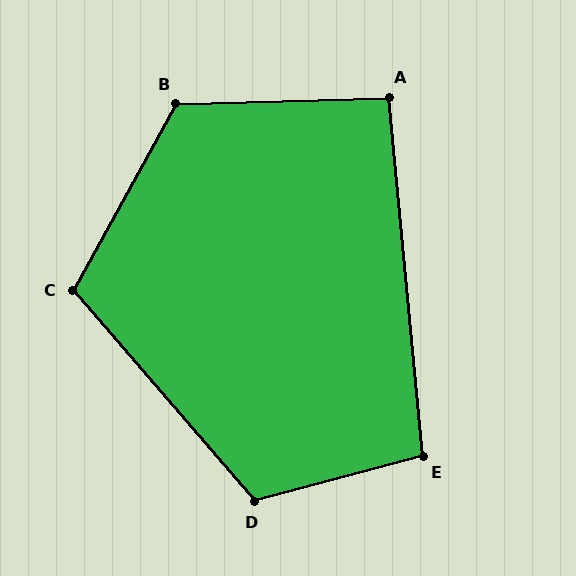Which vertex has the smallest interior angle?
A, at approximately 94 degrees.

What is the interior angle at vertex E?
Approximately 100 degrees (obtuse).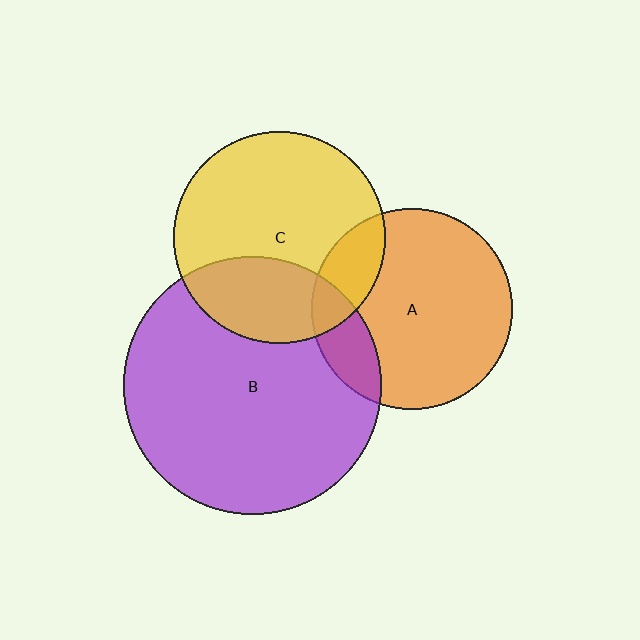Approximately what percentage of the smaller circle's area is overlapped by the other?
Approximately 30%.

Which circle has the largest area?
Circle B (purple).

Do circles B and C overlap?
Yes.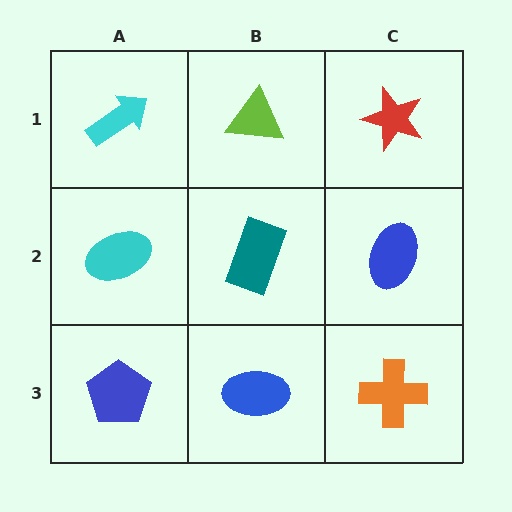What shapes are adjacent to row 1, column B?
A teal rectangle (row 2, column B), a cyan arrow (row 1, column A), a red star (row 1, column C).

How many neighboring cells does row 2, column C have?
3.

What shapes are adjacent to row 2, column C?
A red star (row 1, column C), an orange cross (row 3, column C), a teal rectangle (row 2, column B).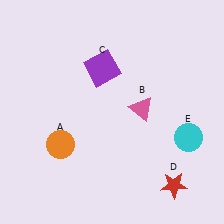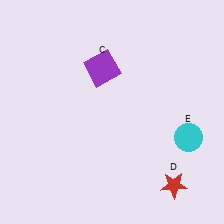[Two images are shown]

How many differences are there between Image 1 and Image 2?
There are 2 differences between the two images.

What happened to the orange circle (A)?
The orange circle (A) was removed in Image 2. It was in the bottom-left area of Image 1.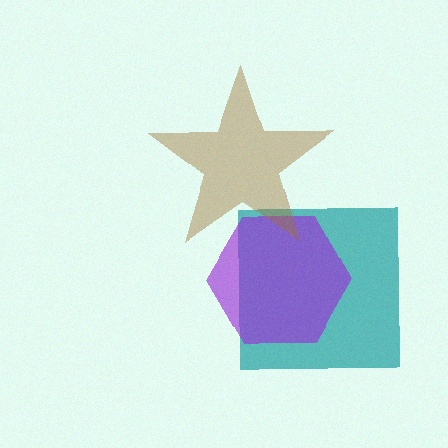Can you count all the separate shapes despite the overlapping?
Yes, there are 3 separate shapes.